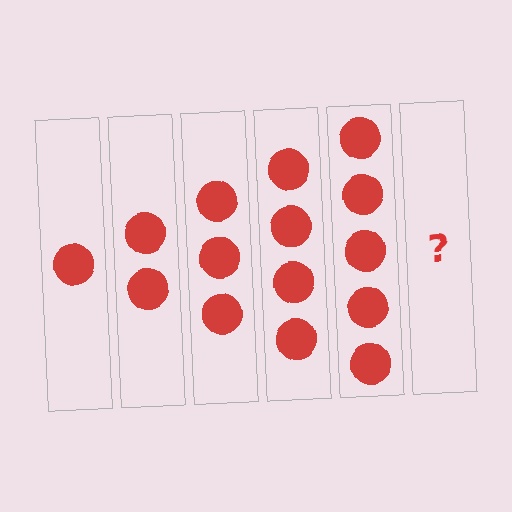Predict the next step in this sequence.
The next step is 6 circles.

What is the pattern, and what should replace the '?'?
The pattern is that each step adds one more circle. The '?' should be 6 circles.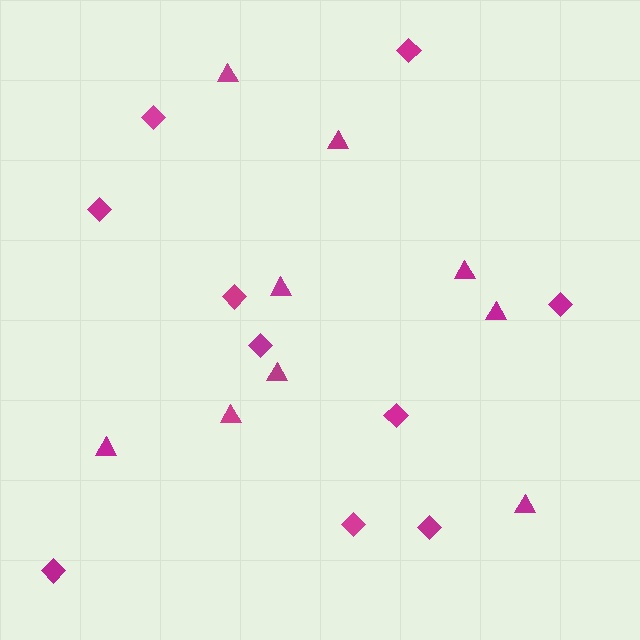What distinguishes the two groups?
There are 2 groups: one group of triangles (9) and one group of diamonds (10).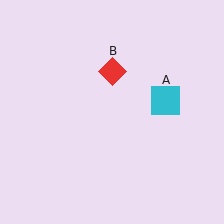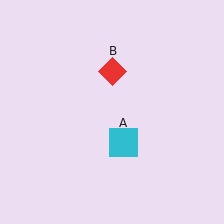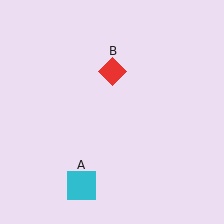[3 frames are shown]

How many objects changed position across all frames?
1 object changed position: cyan square (object A).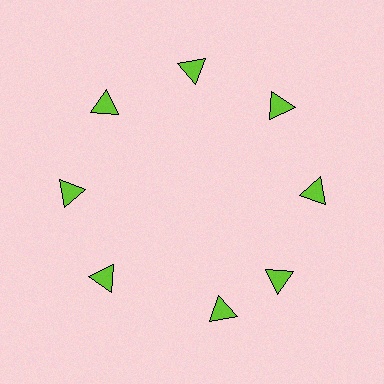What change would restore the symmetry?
The symmetry would be restored by rotating it back into even spacing with its neighbors so that all 8 triangles sit at equal angles and equal distance from the center.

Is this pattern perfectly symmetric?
No. The 8 lime triangles are arranged in a ring, but one element near the 6 o'clock position is rotated out of alignment along the ring, breaking the 8-fold rotational symmetry.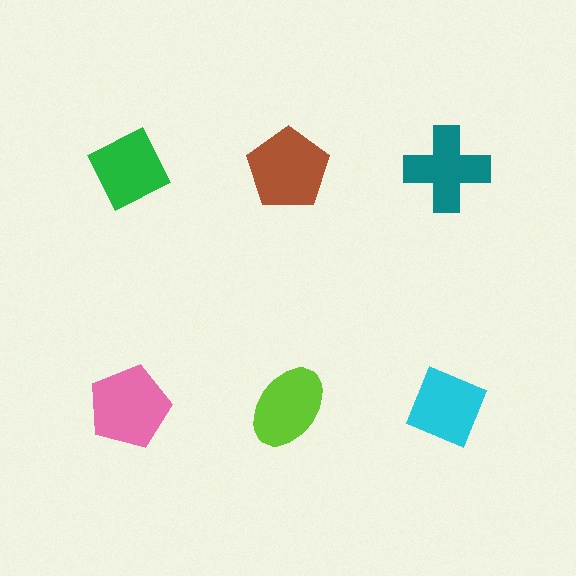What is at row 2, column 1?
A pink pentagon.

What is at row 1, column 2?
A brown pentagon.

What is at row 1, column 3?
A teal cross.